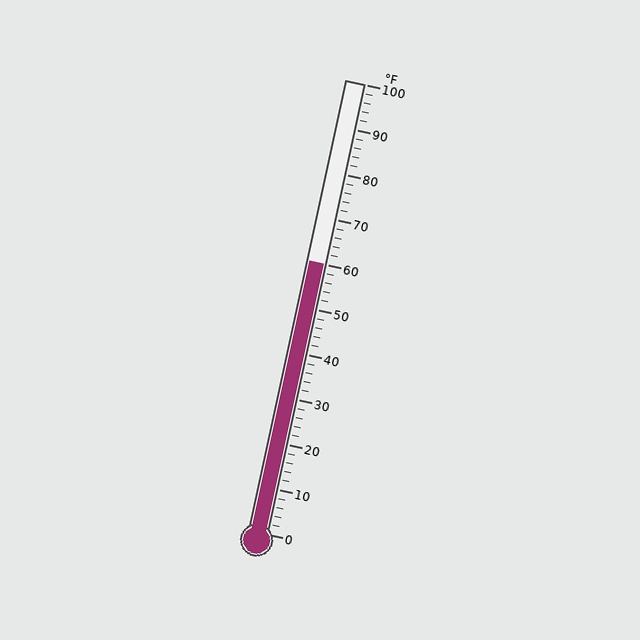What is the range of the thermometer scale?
The thermometer scale ranges from 0°F to 100°F.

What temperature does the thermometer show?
The thermometer shows approximately 60°F.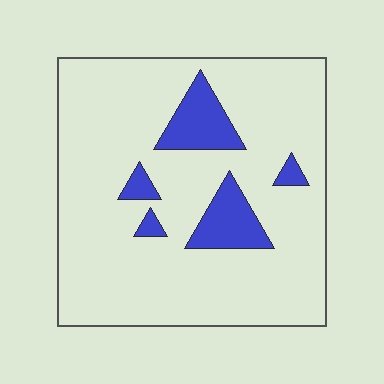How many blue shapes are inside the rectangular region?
5.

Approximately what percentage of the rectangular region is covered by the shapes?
Approximately 15%.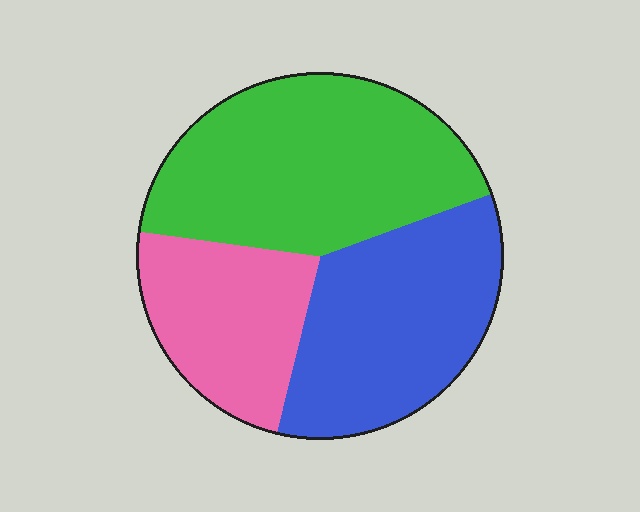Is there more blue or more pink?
Blue.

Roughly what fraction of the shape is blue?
Blue covers 34% of the shape.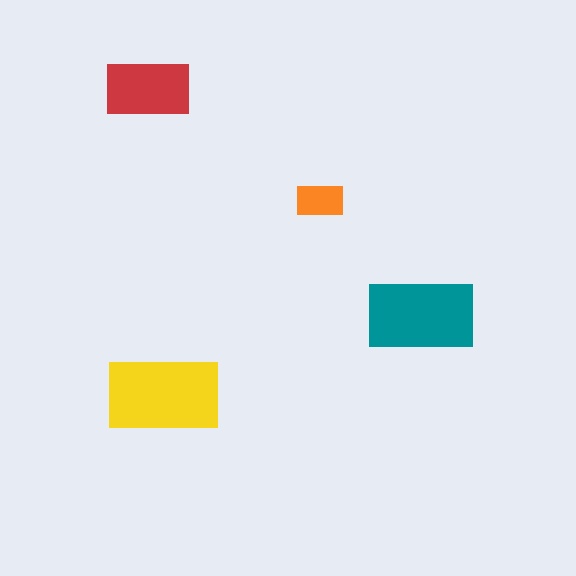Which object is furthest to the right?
The teal rectangle is rightmost.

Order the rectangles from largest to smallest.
the yellow one, the teal one, the red one, the orange one.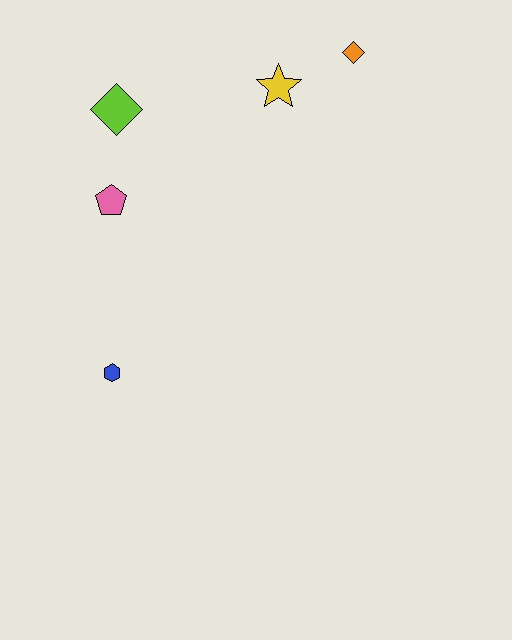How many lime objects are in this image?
There is 1 lime object.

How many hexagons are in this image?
There is 1 hexagon.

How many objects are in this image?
There are 5 objects.